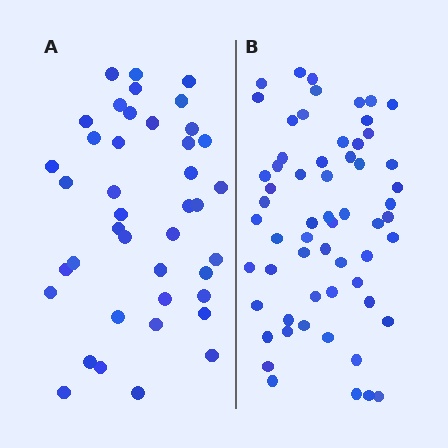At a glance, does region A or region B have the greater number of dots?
Region B (the right region) has more dots.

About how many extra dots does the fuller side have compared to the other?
Region B has approximately 20 more dots than region A.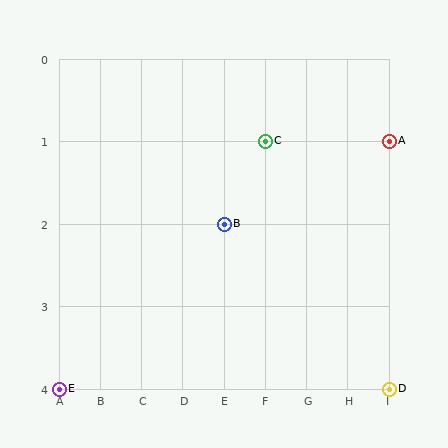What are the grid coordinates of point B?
Point B is at grid coordinates (E, 2).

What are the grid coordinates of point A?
Point A is at grid coordinates (I, 1).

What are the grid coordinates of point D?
Point D is at grid coordinates (I, 4).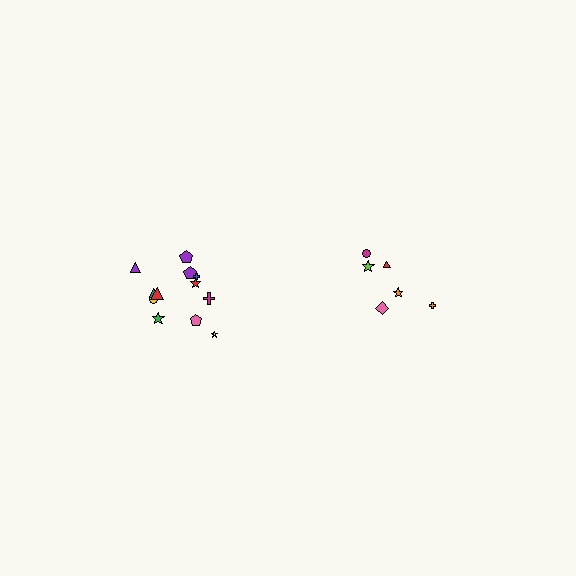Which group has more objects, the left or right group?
The left group.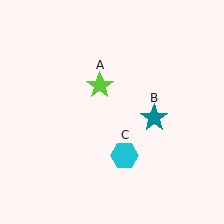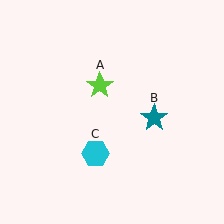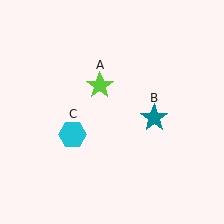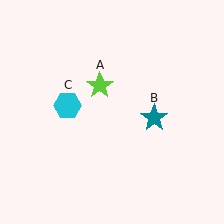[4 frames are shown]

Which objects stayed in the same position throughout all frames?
Lime star (object A) and teal star (object B) remained stationary.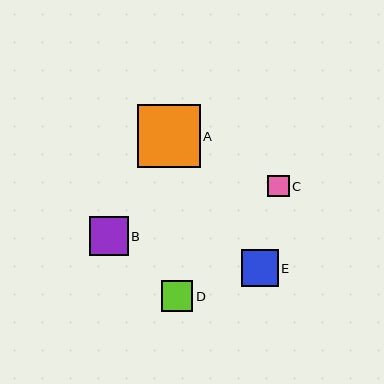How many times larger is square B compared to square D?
Square B is approximately 1.2 times the size of square D.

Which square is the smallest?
Square C is the smallest with a size of approximately 21 pixels.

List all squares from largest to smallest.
From largest to smallest: A, B, E, D, C.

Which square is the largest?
Square A is the largest with a size of approximately 63 pixels.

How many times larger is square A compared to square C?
Square A is approximately 3.0 times the size of square C.